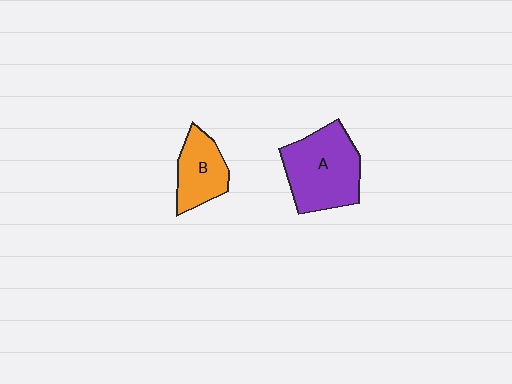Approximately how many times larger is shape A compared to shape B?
Approximately 1.7 times.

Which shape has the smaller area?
Shape B (orange).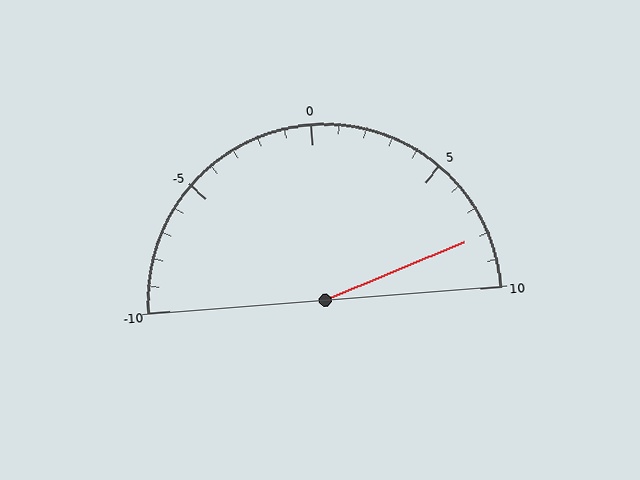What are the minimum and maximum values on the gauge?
The gauge ranges from -10 to 10.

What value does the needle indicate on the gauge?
The needle indicates approximately 8.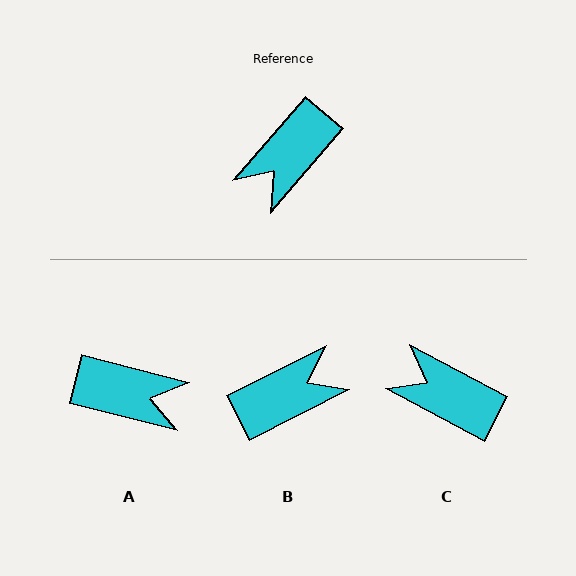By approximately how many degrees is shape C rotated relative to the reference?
Approximately 78 degrees clockwise.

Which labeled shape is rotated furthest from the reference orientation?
B, about 157 degrees away.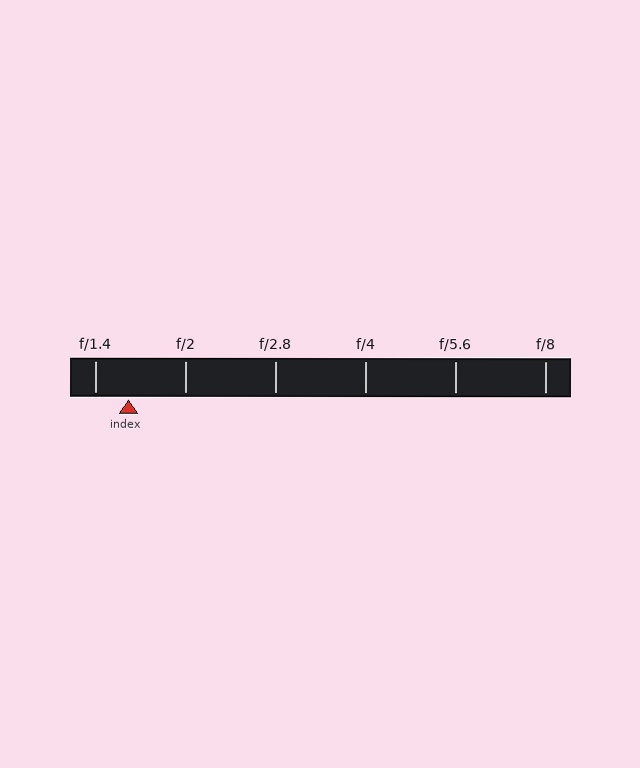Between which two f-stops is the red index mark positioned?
The index mark is between f/1.4 and f/2.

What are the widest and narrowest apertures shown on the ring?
The widest aperture shown is f/1.4 and the narrowest is f/8.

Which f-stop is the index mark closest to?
The index mark is closest to f/1.4.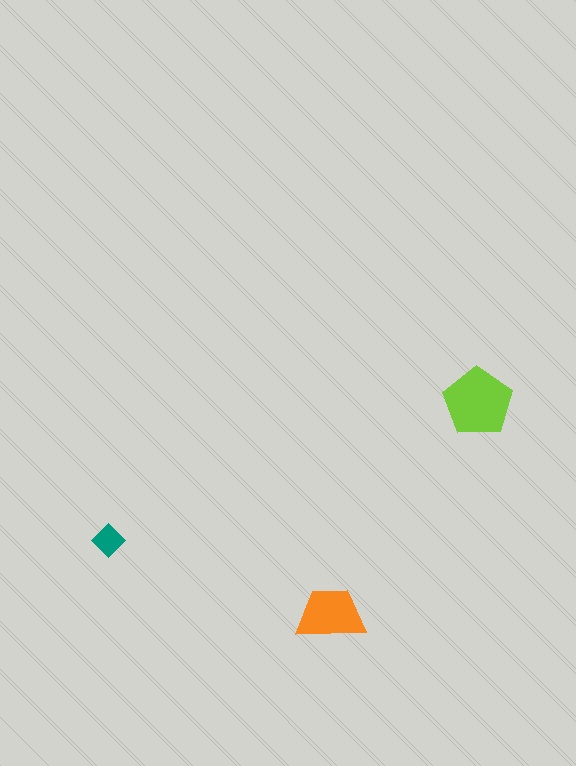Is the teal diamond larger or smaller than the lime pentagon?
Smaller.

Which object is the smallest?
The teal diamond.